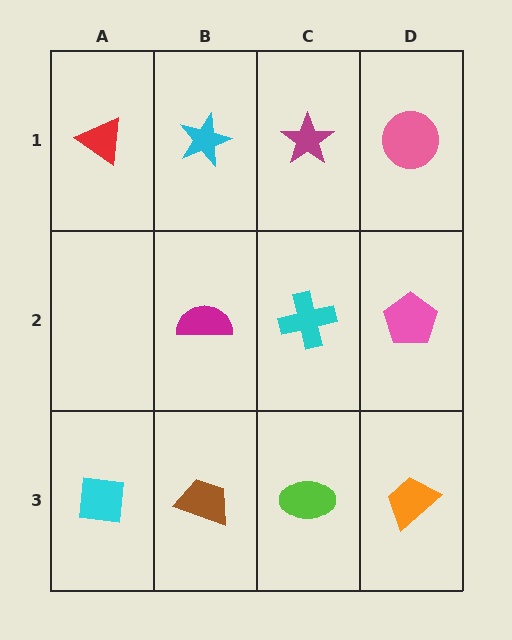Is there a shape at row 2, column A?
No, that cell is empty.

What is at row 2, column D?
A pink pentagon.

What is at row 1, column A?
A red triangle.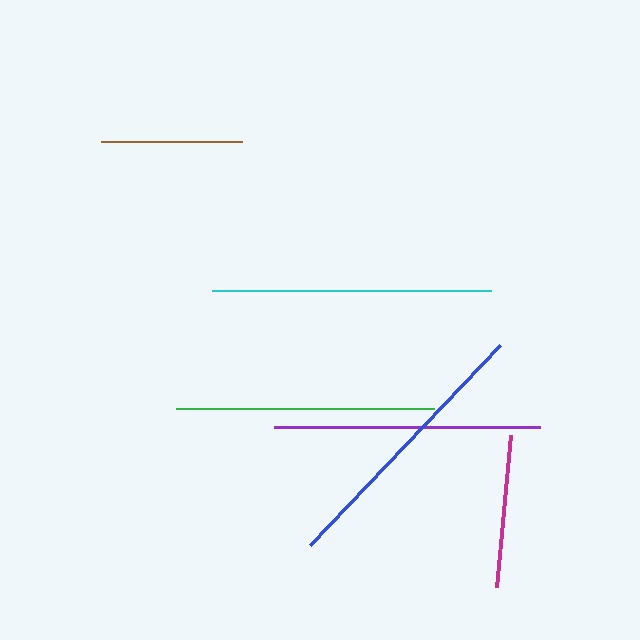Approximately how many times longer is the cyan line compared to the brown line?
The cyan line is approximately 2.0 times the length of the brown line.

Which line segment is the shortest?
The brown line is the shortest at approximately 141 pixels.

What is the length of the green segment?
The green segment is approximately 258 pixels long.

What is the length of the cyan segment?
The cyan segment is approximately 280 pixels long.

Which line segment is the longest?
The cyan line is the longest at approximately 280 pixels.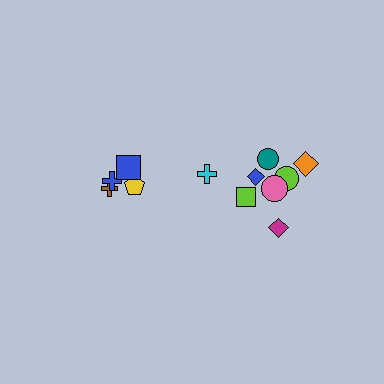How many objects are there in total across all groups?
There are 12 objects.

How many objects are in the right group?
There are 8 objects.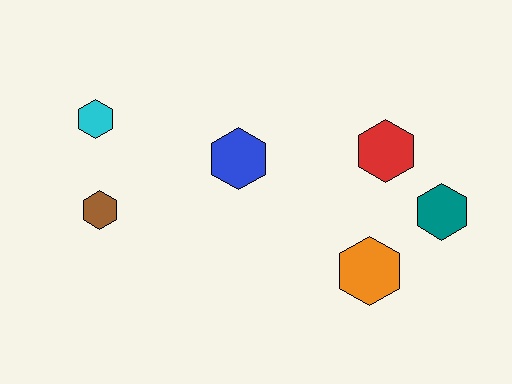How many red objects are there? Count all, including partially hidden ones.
There is 1 red object.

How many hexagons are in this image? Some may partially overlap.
There are 6 hexagons.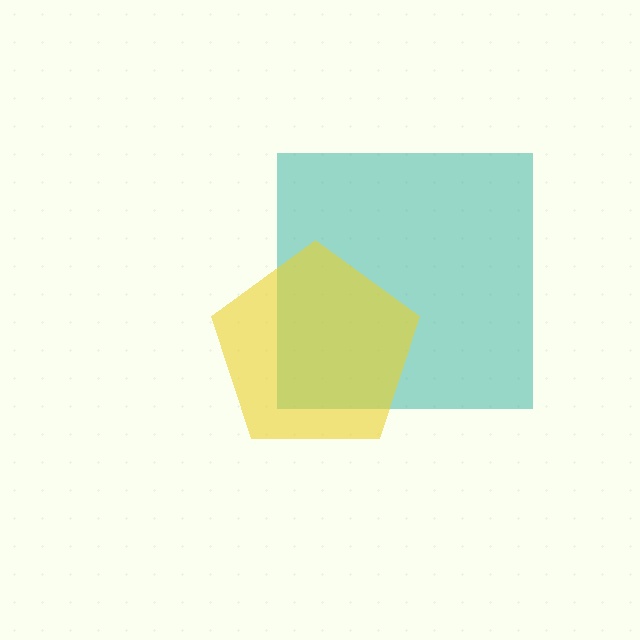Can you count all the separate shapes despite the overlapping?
Yes, there are 2 separate shapes.